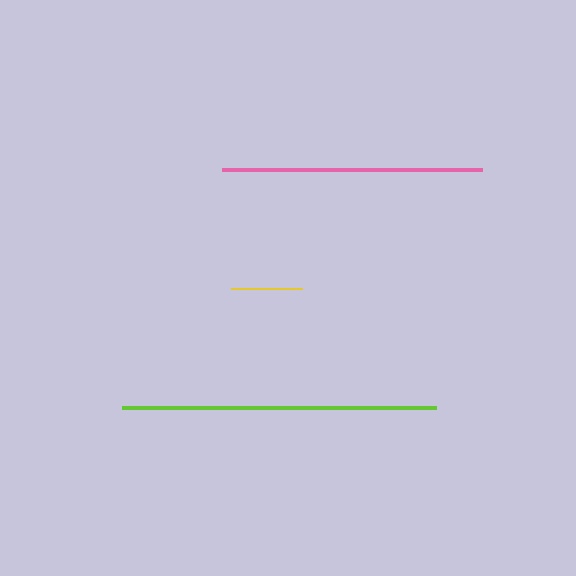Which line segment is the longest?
The lime line is the longest at approximately 314 pixels.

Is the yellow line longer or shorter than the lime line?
The lime line is longer than the yellow line.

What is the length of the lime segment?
The lime segment is approximately 314 pixels long.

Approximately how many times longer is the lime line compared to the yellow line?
The lime line is approximately 4.4 times the length of the yellow line.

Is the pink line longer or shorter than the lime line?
The lime line is longer than the pink line.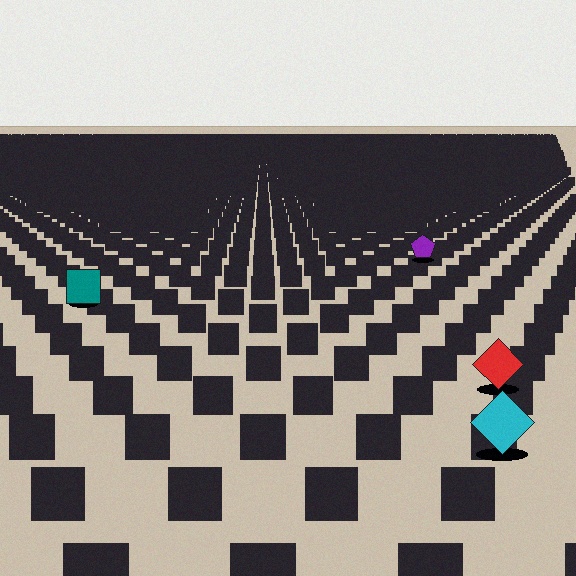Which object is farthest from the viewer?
The purple pentagon is farthest from the viewer. It appears smaller and the ground texture around it is denser.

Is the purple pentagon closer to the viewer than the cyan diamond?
No. The cyan diamond is closer — you can tell from the texture gradient: the ground texture is coarser near it.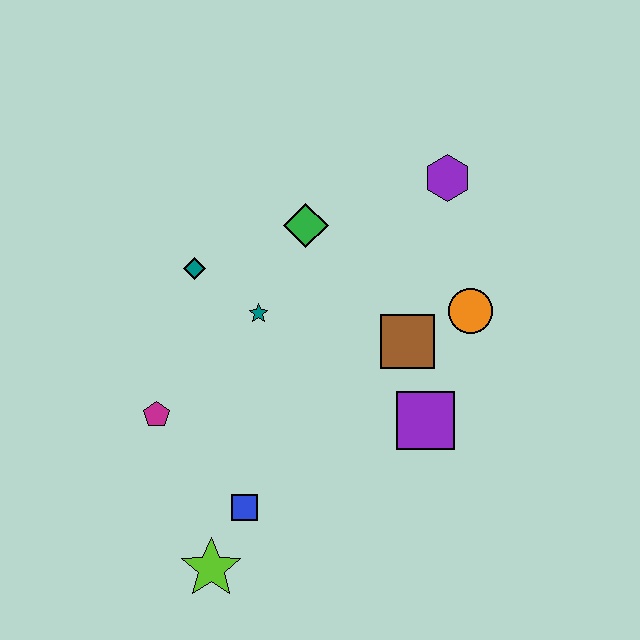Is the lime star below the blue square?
Yes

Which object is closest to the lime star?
The blue square is closest to the lime star.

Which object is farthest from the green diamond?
The lime star is farthest from the green diamond.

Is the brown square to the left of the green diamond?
No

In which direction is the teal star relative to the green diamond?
The teal star is below the green diamond.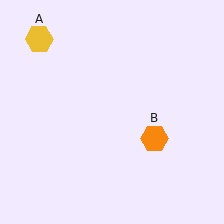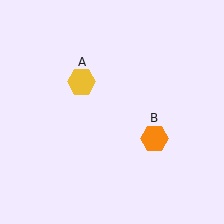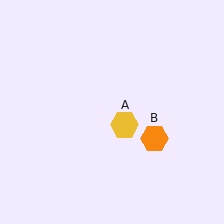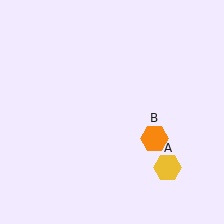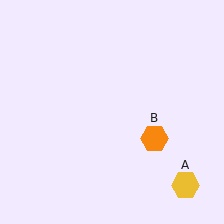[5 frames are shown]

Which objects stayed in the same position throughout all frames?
Orange hexagon (object B) remained stationary.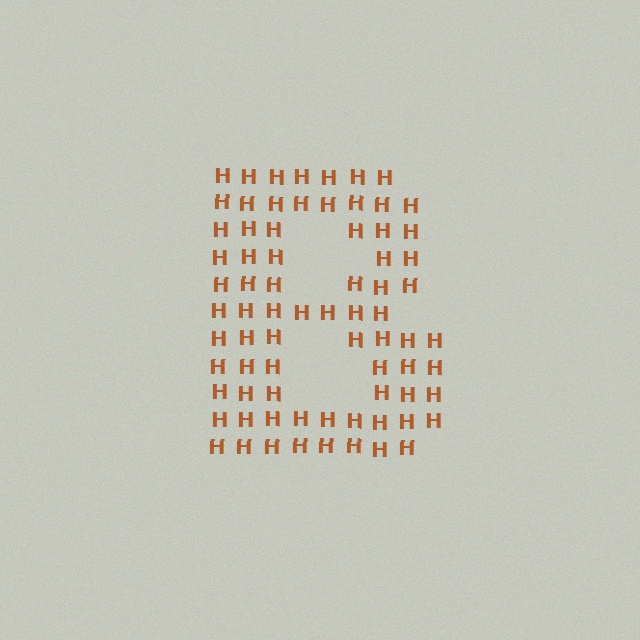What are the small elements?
The small elements are letter H's.